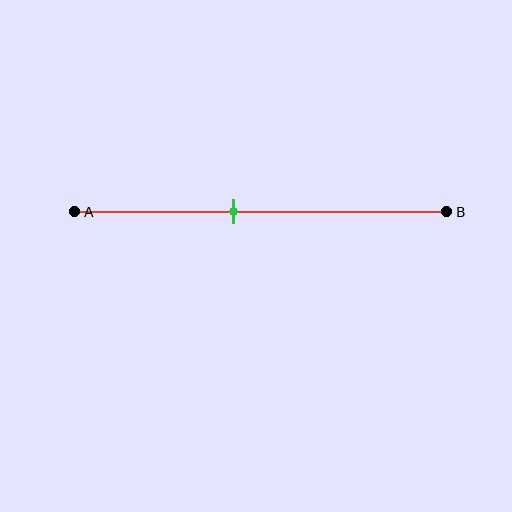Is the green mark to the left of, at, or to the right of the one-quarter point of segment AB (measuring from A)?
The green mark is to the right of the one-quarter point of segment AB.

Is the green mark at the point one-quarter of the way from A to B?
No, the mark is at about 45% from A, not at the 25% one-quarter point.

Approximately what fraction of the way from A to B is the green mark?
The green mark is approximately 45% of the way from A to B.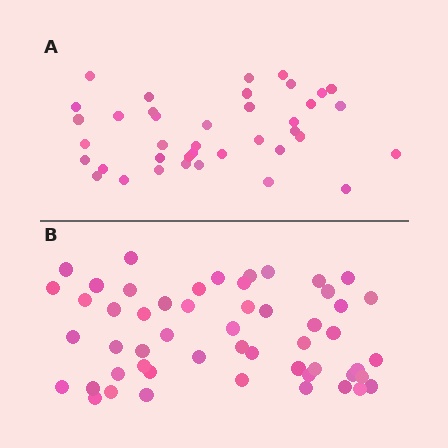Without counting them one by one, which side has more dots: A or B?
Region B (the bottom region) has more dots.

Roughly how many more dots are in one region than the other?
Region B has approximately 15 more dots than region A.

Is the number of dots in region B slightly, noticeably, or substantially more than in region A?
Region B has noticeably more, but not dramatically so. The ratio is roughly 1.4 to 1.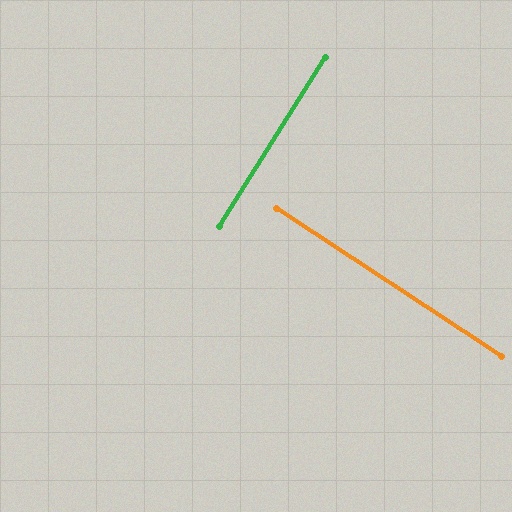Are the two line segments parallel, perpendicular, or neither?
Perpendicular — they meet at approximately 89°.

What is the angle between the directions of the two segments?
Approximately 89 degrees.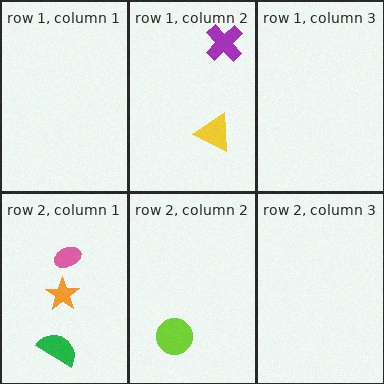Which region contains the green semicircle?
The row 2, column 1 region.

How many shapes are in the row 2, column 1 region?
3.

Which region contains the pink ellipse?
The row 2, column 1 region.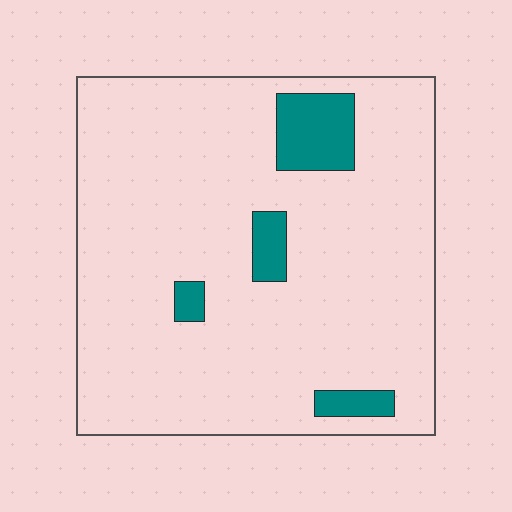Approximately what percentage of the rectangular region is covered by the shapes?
Approximately 10%.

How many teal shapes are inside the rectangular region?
4.